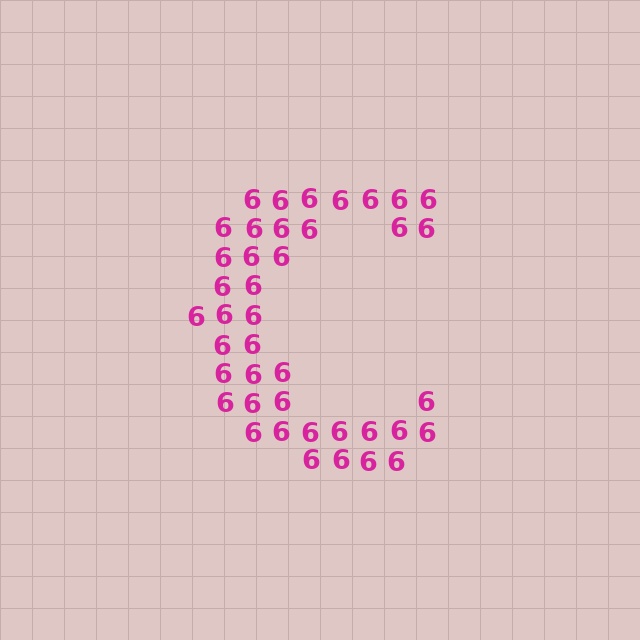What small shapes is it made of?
It is made of small digit 6's.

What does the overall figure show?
The overall figure shows the letter C.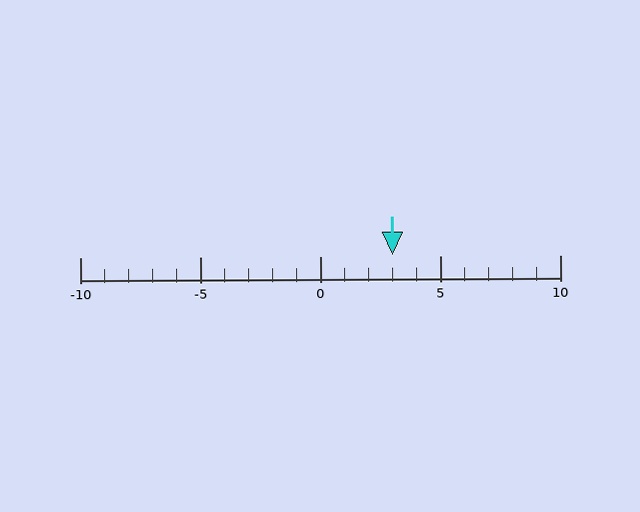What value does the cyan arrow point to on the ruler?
The cyan arrow points to approximately 3.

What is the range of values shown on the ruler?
The ruler shows values from -10 to 10.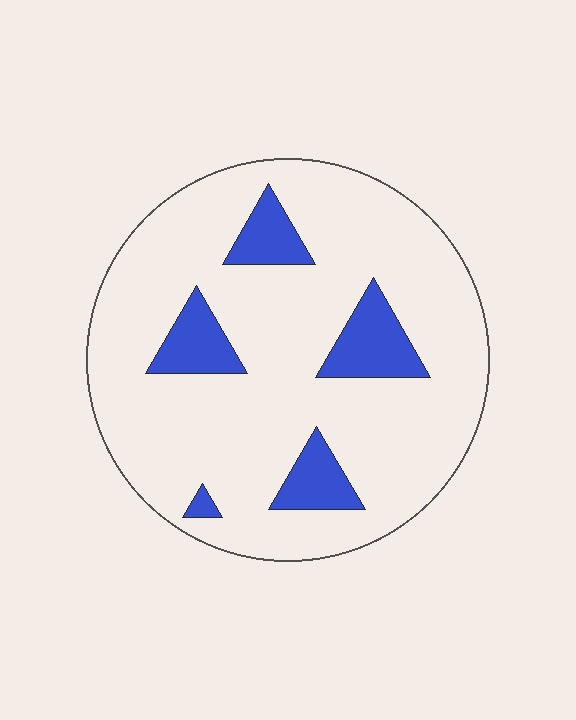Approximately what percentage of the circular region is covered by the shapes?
Approximately 15%.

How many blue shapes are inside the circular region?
5.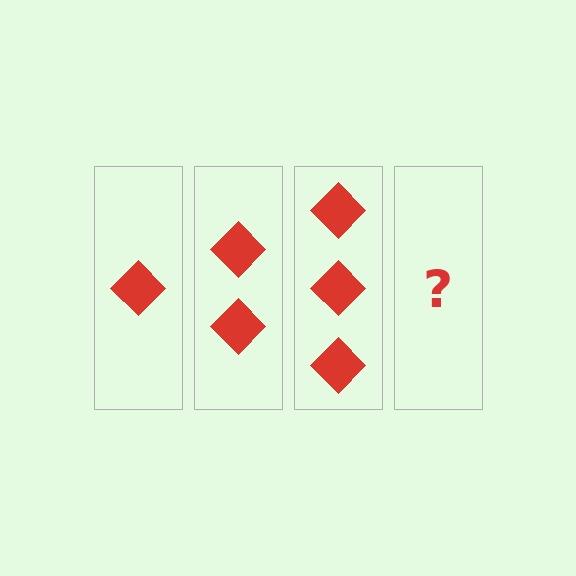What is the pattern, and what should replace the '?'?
The pattern is that each step adds one more diamond. The '?' should be 4 diamonds.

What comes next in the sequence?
The next element should be 4 diamonds.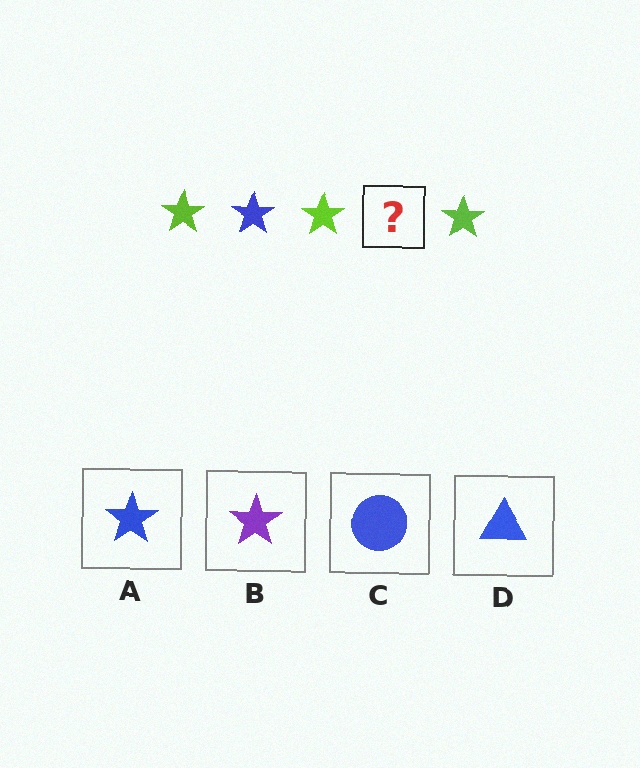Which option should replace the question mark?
Option A.